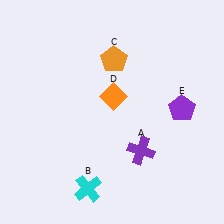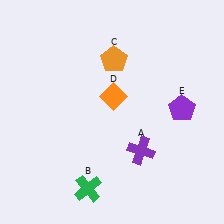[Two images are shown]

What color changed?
The cross (B) changed from cyan in Image 1 to green in Image 2.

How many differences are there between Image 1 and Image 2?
There is 1 difference between the two images.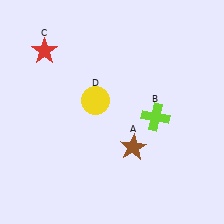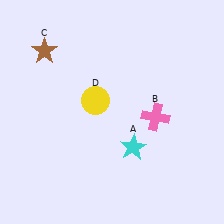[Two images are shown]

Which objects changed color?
A changed from brown to cyan. B changed from lime to pink. C changed from red to brown.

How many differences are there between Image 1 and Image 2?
There are 3 differences between the two images.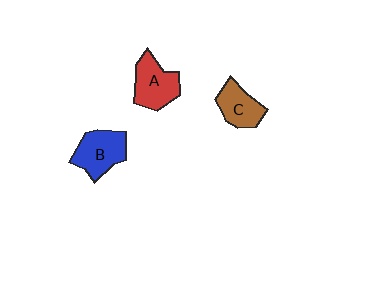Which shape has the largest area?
Shape B (blue).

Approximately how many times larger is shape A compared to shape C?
Approximately 1.2 times.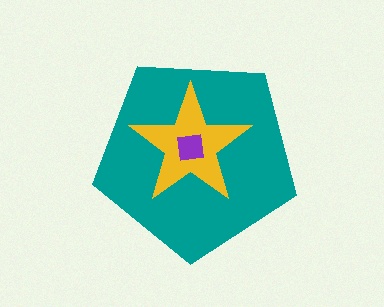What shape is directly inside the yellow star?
The purple square.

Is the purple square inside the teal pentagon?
Yes.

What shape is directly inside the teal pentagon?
The yellow star.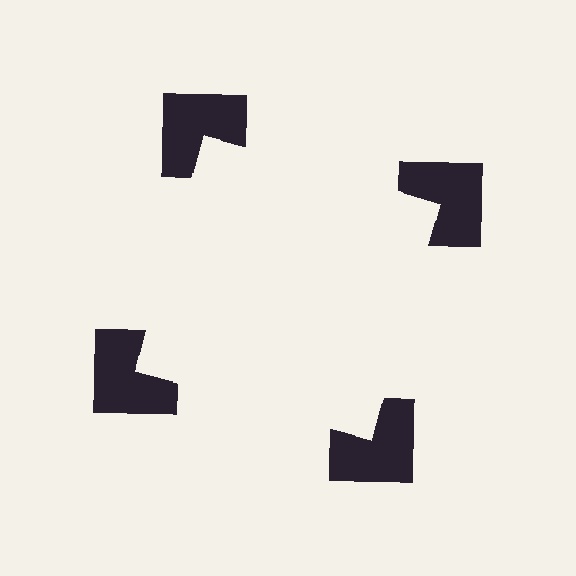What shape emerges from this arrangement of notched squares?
An illusory square — its edges are inferred from the aligned wedge cuts in the notched squares, not physically drawn.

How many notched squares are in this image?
There are 4 — one at each vertex of the illusory square.